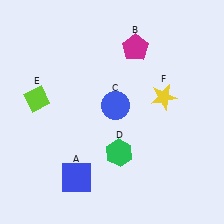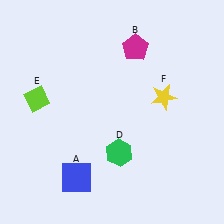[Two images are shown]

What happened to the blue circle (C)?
The blue circle (C) was removed in Image 2. It was in the top-right area of Image 1.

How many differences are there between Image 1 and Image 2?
There is 1 difference between the two images.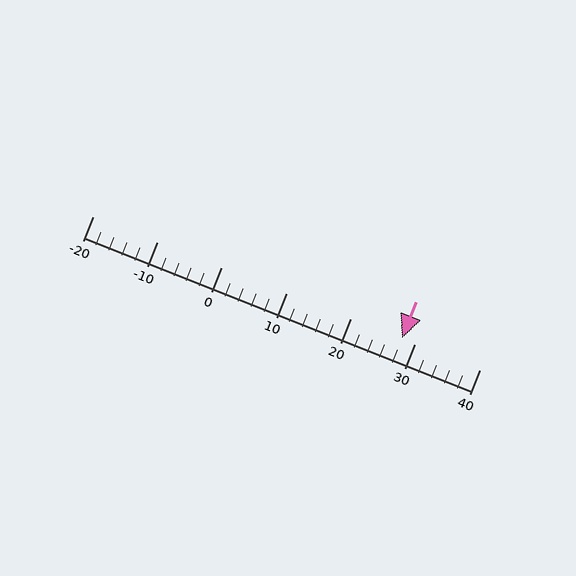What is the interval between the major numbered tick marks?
The major tick marks are spaced 10 units apart.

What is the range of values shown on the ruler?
The ruler shows values from -20 to 40.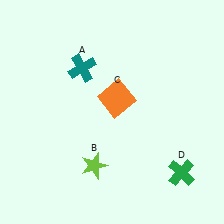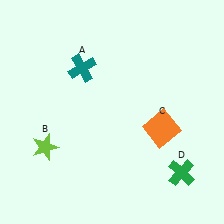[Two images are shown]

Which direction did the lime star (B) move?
The lime star (B) moved left.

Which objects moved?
The objects that moved are: the lime star (B), the orange square (C).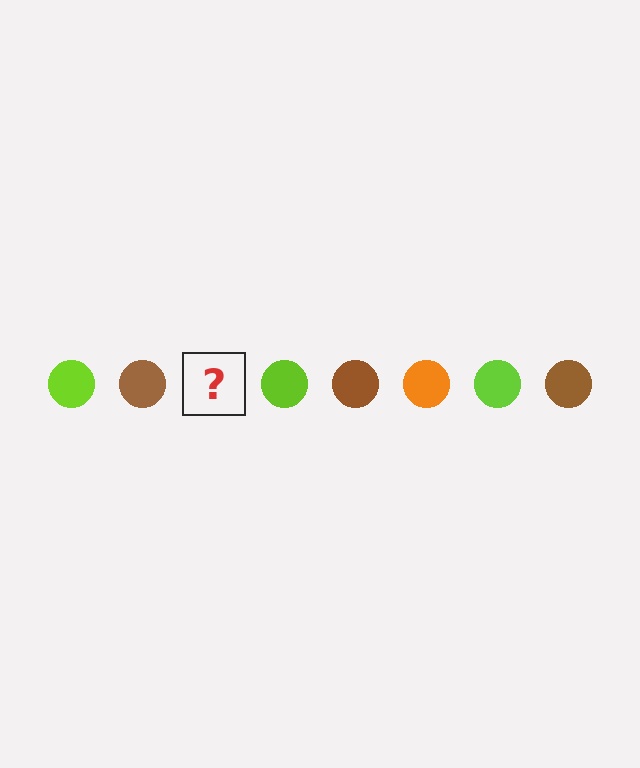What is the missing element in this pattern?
The missing element is an orange circle.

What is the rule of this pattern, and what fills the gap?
The rule is that the pattern cycles through lime, brown, orange circles. The gap should be filled with an orange circle.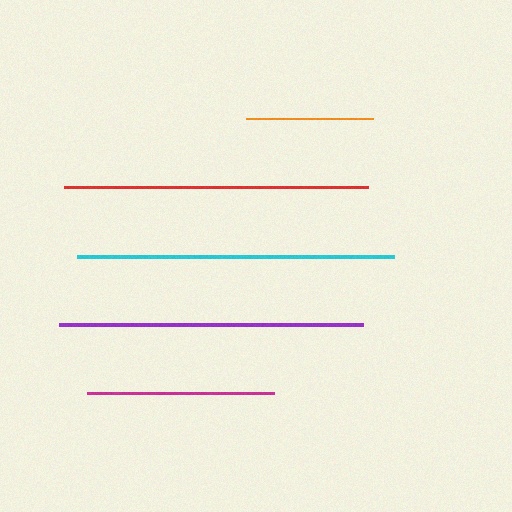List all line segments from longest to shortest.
From longest to shortest: cyan, purple, red, magenta, orange.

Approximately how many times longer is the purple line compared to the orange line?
The purple line is approximately 2.4 times the length of the orange line.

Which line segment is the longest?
The cyan line is the longest at approximately 316 pixels.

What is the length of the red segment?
The red segment is approximately 304 pixels long.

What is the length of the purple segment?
The purple segment is approximately 305 pixels long.